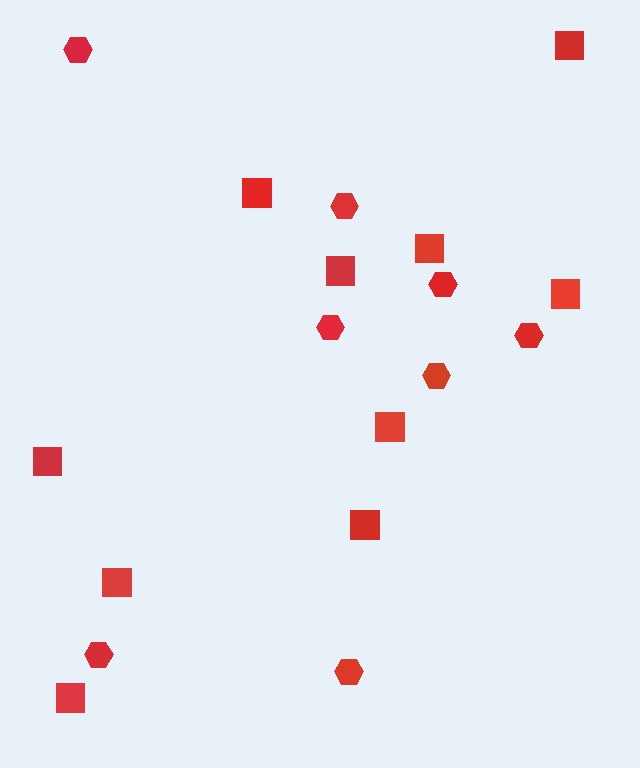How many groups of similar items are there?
There are 2 groups: one group of hexagons (8) and one group of squares (10).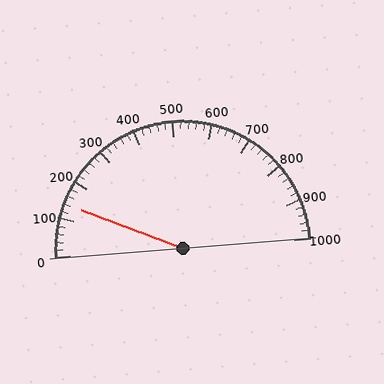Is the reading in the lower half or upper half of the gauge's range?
The reading is in the lower half of the range (0 to 1000).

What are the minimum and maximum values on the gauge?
The gauge ranges from 0 to 1000.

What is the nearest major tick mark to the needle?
The nearest major tick mark is 100.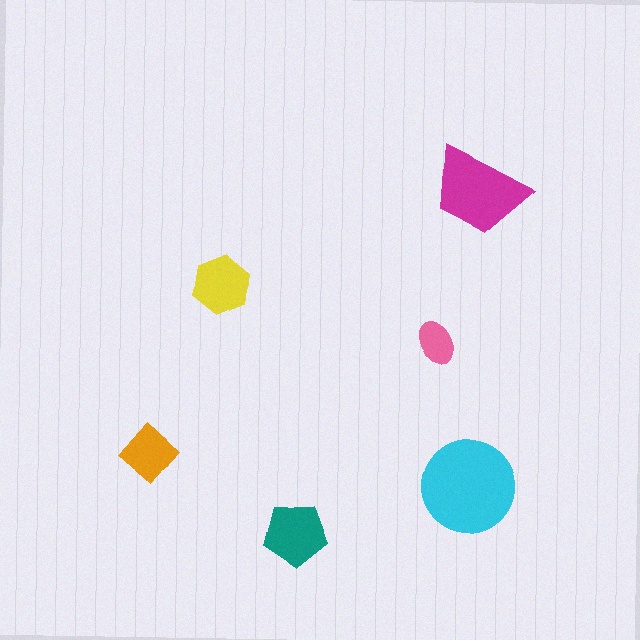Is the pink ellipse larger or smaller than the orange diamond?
Smaller.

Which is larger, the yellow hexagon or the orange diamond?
The yellow hexagon.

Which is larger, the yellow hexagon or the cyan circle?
The cyan circle.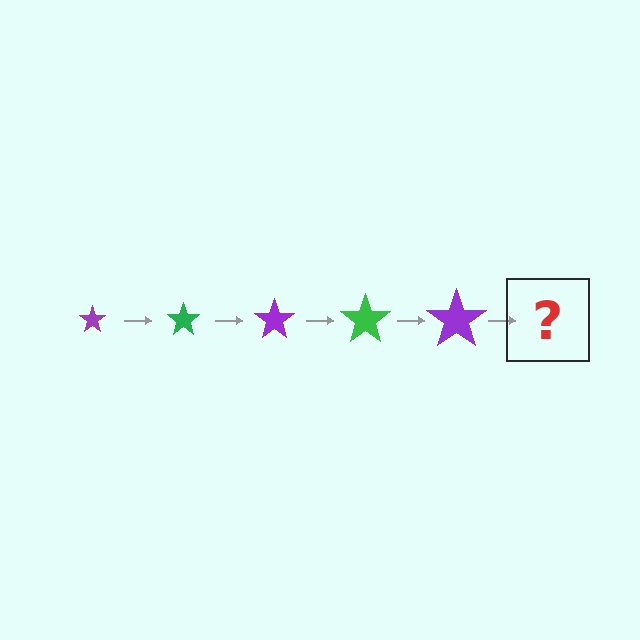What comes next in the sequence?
The next element should be a green star, larger than the previous one.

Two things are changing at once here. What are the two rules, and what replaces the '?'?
The two rules are that the star grows larger each step and the color cycles through purple and green. The '?' should be a green star, larger than the previous one.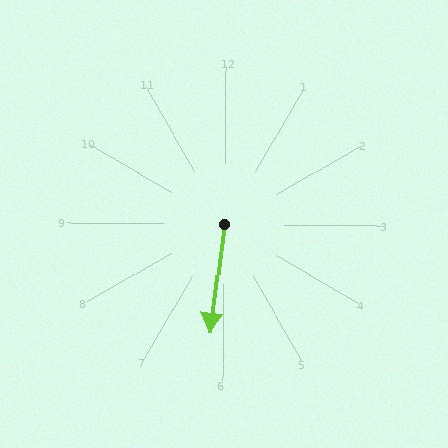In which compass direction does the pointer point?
South.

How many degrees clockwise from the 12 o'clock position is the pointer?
Approximately 187 degrees.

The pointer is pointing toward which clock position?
Roughly 6 o'clock.